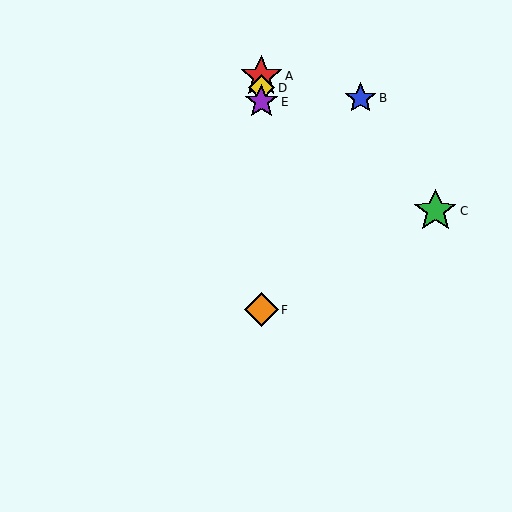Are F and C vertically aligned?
No, F is at x≈261 and C is at x≈435.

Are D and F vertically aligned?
Yes, both are at x≈261.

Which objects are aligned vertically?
Objects A, D, E, F are aligned vertically.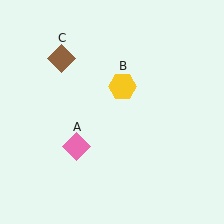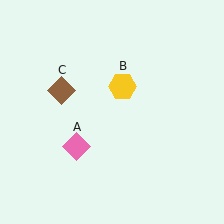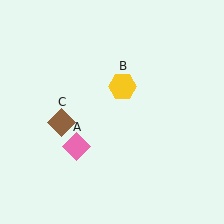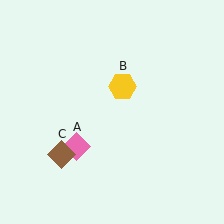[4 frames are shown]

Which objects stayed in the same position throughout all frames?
Pink diamond (object A) and yellow hexagon (object B) remained stationary.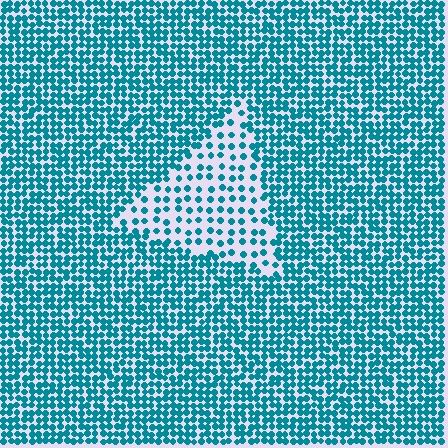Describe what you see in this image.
The image contains small teal elements arranged at two different densities. A triangle-shaped region is visible where the elements are less densely packed than the surrounding area.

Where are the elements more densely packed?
The elements are more densely packed outside the triangle boundary.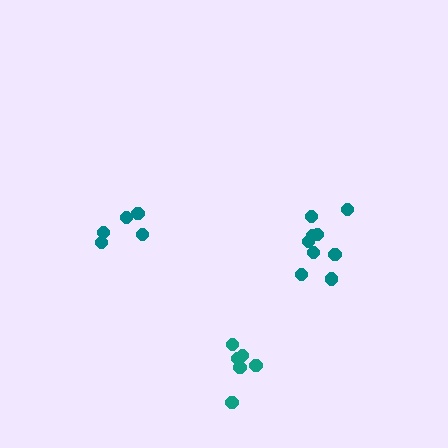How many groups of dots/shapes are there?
There are 3 groups.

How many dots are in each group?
Group 1: 5 dots, Group 2: 9 dots, Group 3: 6 dots (20 total).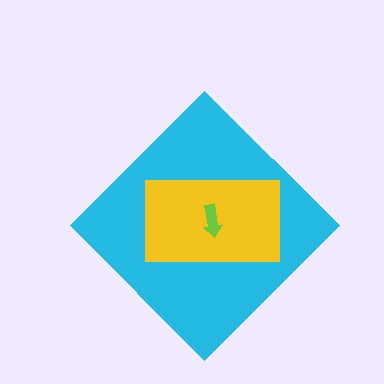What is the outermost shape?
The cyan diamond.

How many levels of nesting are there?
3.